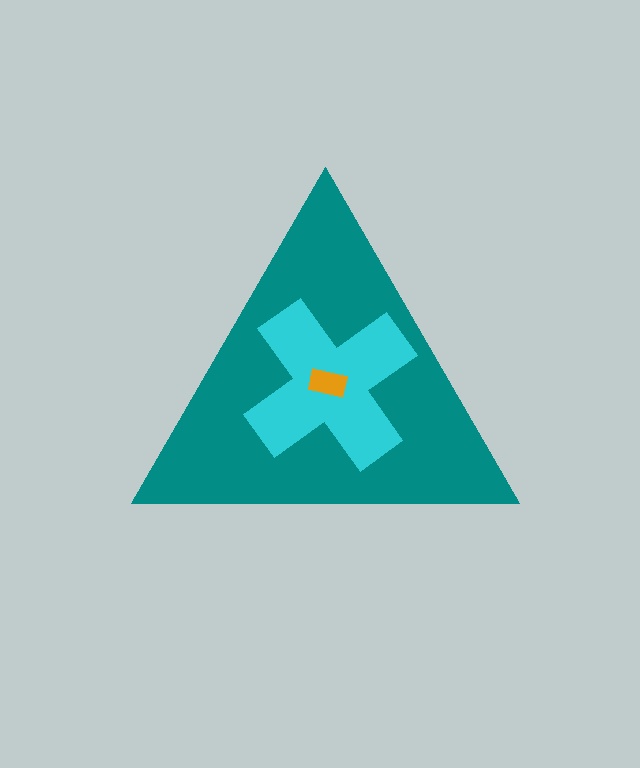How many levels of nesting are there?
3.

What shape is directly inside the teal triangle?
The cyan cross.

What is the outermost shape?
The teal triangle.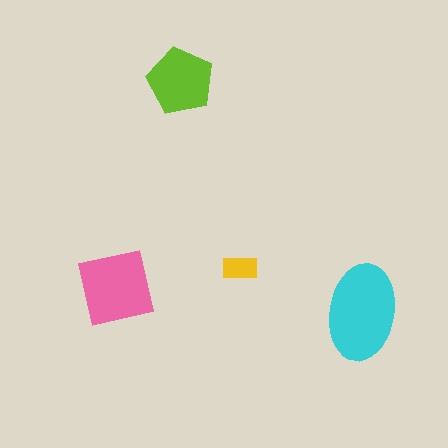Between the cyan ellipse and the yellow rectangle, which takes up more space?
The cyan ellipse.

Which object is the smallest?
The yellow rectangle.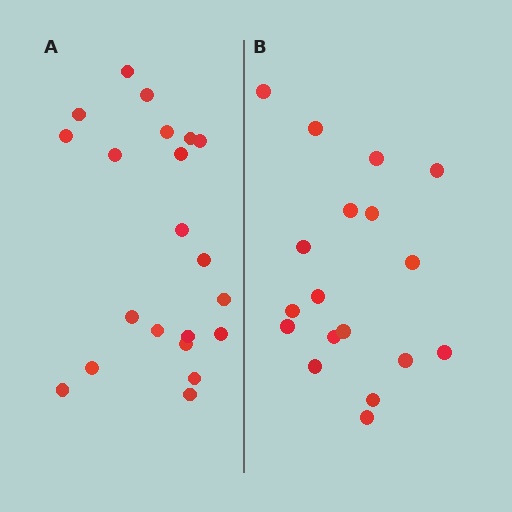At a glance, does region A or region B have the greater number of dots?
Region A (the left region) has more dots.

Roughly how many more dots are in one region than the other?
Region A has just a few more — roughly 2 or 3 more dots than region B.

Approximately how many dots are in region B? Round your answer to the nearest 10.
About 20 dots. (The exact count is 18, which rounds to 20.)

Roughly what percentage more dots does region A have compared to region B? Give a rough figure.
About 15% more.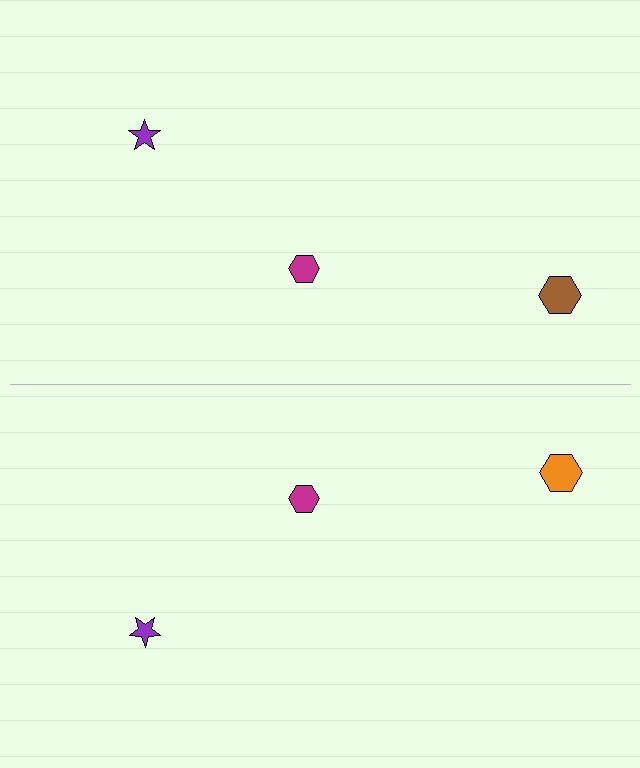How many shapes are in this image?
There are 6 shapes in this image.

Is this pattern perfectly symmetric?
No, the pattern is not perfectly symmetric. The orange hexagon on the bottom side breaks the symmetry — its mirror counterpart is brown.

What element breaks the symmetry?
The orange hexagon on the bottom side breaks the symmetry — its mirror counterpart is brown.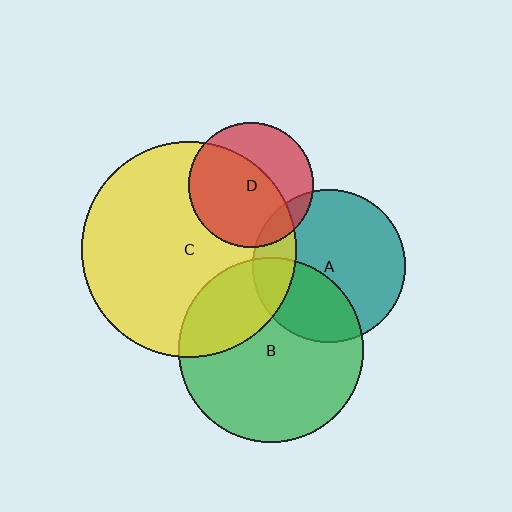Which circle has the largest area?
Circle C (yellow).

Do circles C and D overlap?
Yes.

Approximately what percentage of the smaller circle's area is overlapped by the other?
Approximately 60%.